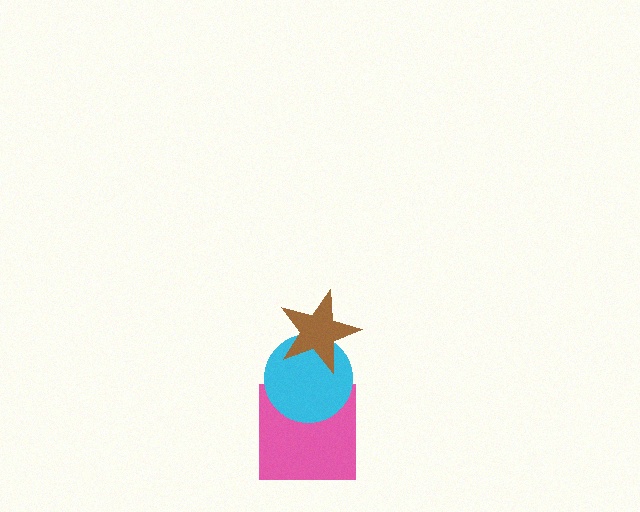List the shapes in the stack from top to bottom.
From top to bottom: the brown star, the cyan circle, the pink square.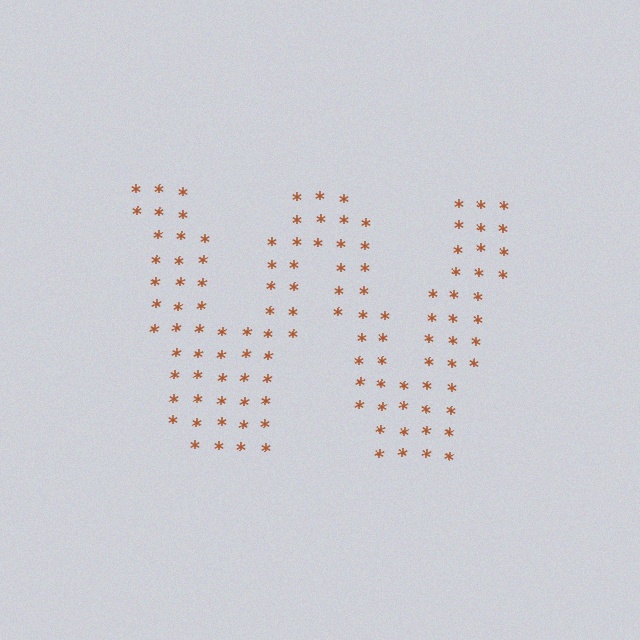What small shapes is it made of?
It is made of small asterisks.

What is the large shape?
The large shape is the letter W.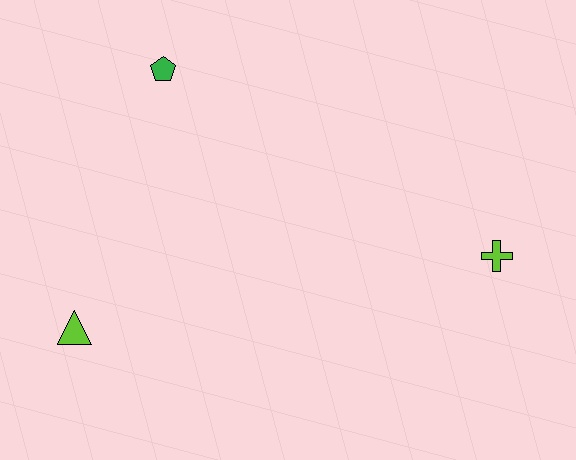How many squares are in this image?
There are no squares.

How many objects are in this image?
There are 3 objects.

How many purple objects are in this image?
There are no purple objects.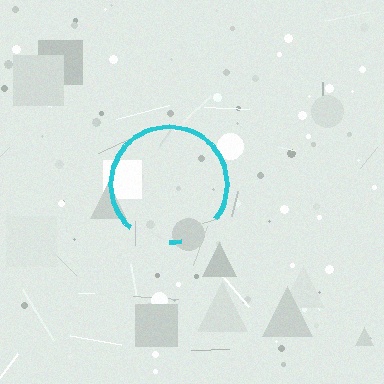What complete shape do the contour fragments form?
The contour fragments form a circle.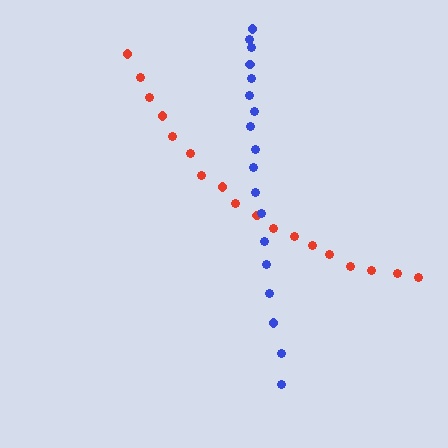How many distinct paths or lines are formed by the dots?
There are 2 distinct paths.